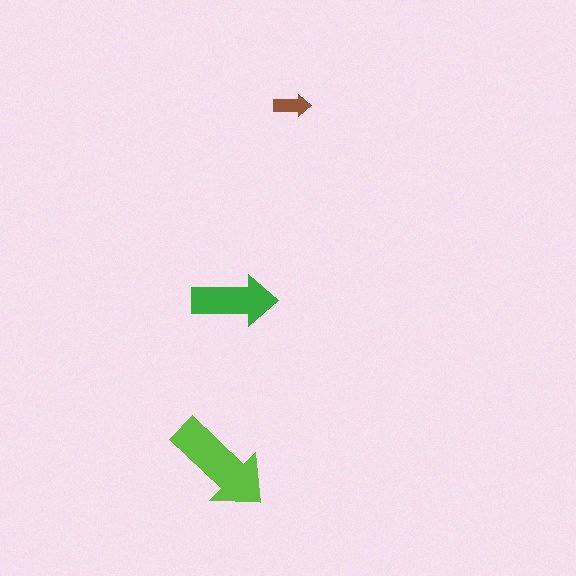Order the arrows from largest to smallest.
the lime one, the green one, the brown one.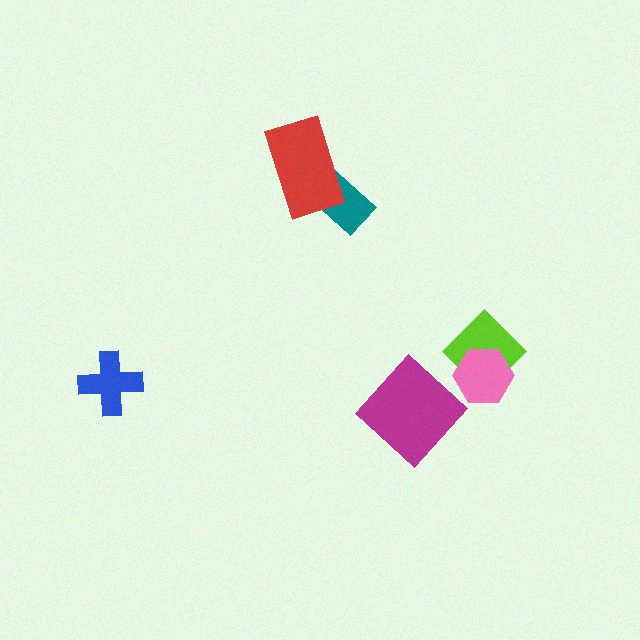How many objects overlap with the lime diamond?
1 object overlaps with the lime diamond.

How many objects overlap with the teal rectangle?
1 object overlaps with the teal rectangle.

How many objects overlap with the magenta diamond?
0 objects overlap with the magenta diamond.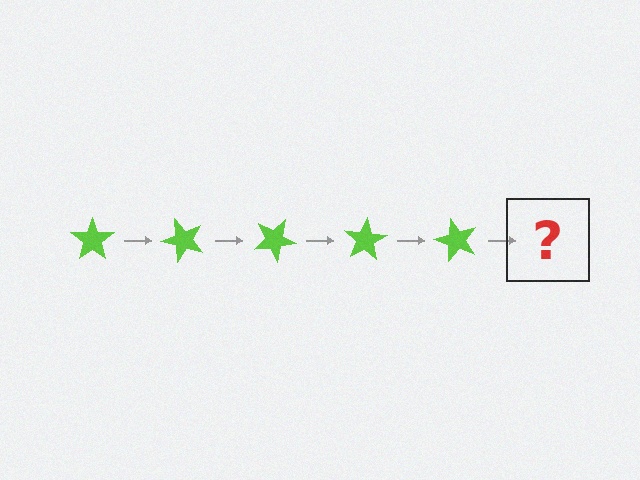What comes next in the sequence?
The next element should be a lime star rotated 250 degrees.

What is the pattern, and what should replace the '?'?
The pattern is that the star rotates 50 degrees each step. The '?' should be a lime star rotated 250 degrees.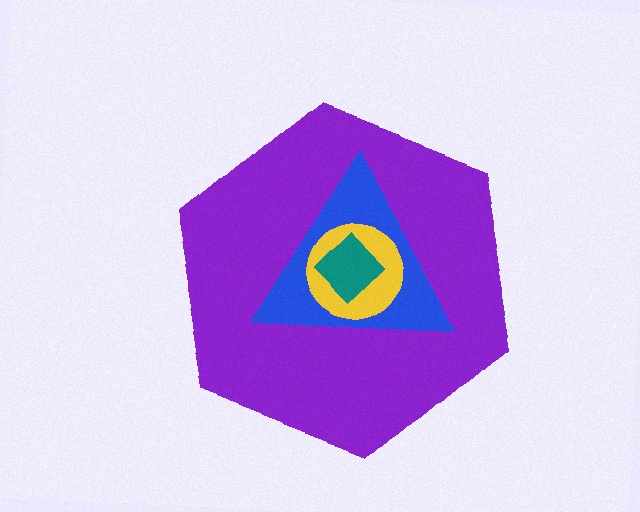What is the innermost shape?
The teal diamond.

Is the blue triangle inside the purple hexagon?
Yes.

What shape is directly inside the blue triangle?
The yellow circle.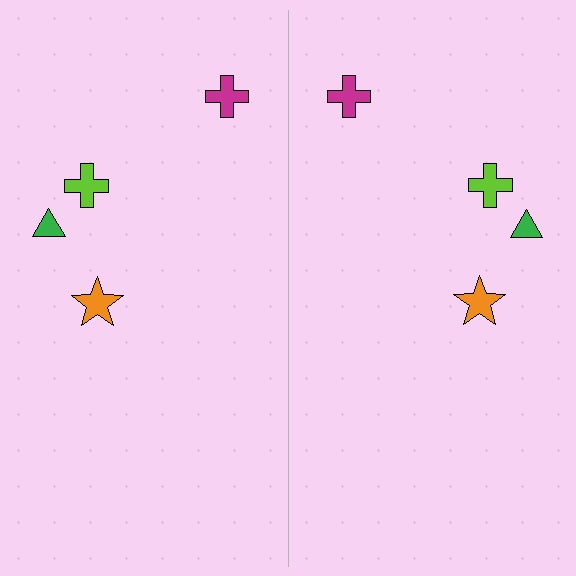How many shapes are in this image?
There are 8 shapes in this image.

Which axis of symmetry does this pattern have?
The pattern has a vertical axis of symmetry running through the center of the image.